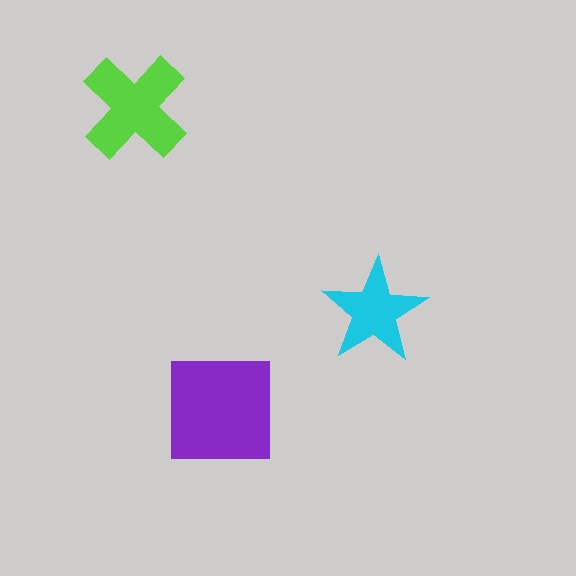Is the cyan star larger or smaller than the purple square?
Smaller.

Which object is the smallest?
The cyan star.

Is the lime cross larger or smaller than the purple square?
Smaller.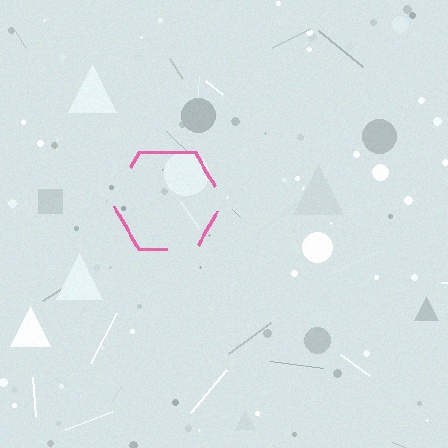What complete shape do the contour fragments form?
The contour fragments form a hexagon.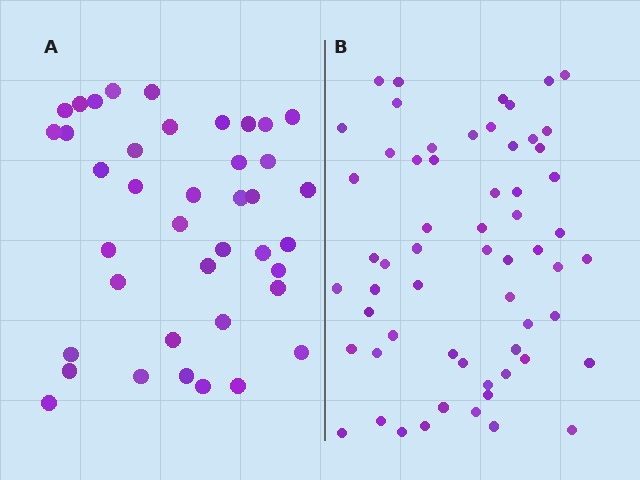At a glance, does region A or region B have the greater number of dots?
Region B (the right region) has more dots.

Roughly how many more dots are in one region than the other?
Region B has approximately 20 more dots than region A.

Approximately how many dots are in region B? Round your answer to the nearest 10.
About 60 dots.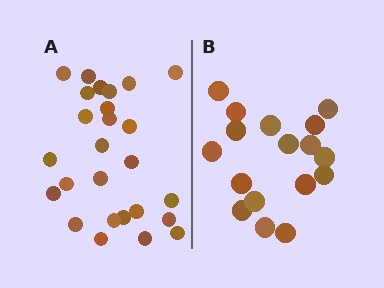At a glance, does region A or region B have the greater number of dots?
Region A (the left region) has more dots.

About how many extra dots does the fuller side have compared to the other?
Region A has roughly 8 or so more dots than region B.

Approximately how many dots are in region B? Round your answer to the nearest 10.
About 20 dots. (The exact count is 17, which rounds to 20.)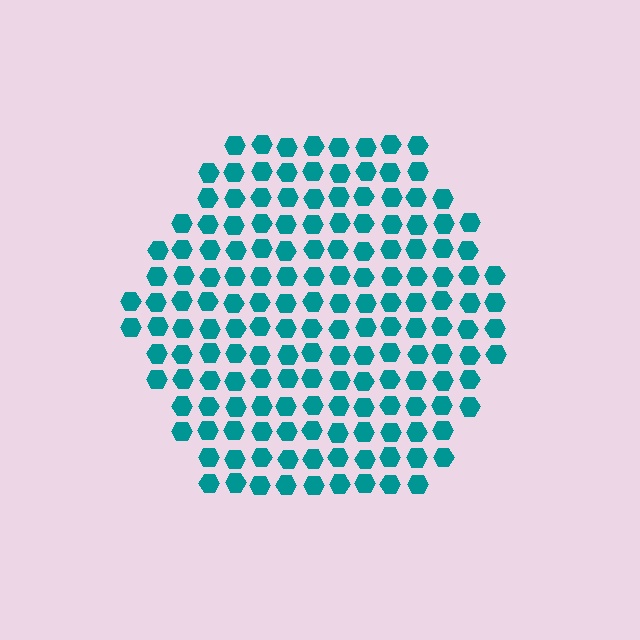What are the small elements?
The small elements are hexagons.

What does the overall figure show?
The overall figure shows a hexagon.